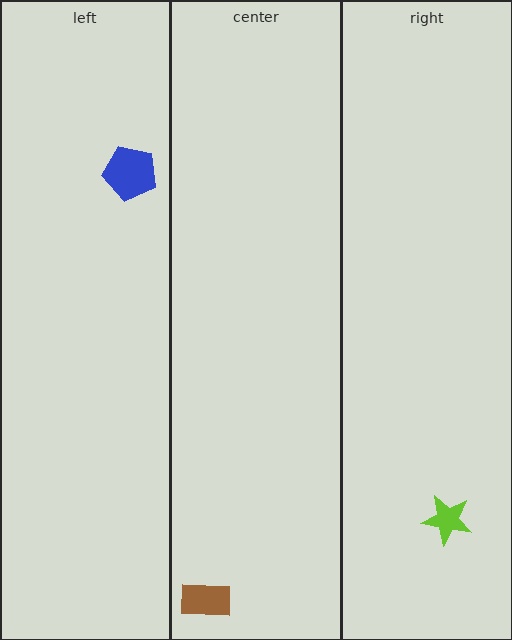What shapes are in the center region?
The brown rectangle.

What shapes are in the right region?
The lime star.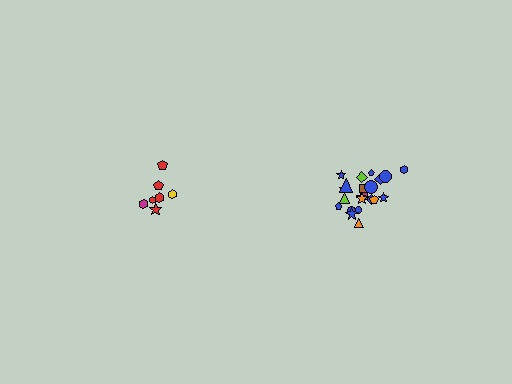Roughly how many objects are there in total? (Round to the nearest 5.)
Roughly 30 objects in total.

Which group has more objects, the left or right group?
The right group.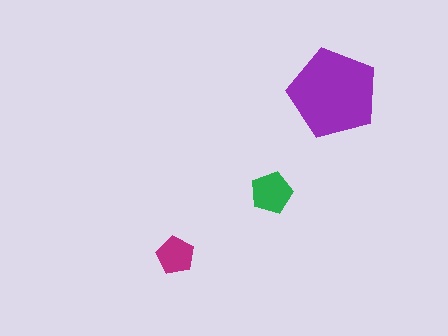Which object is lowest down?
The magenta pentagon is bottommost.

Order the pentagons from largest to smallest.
the purple one, the green one, the magenta one.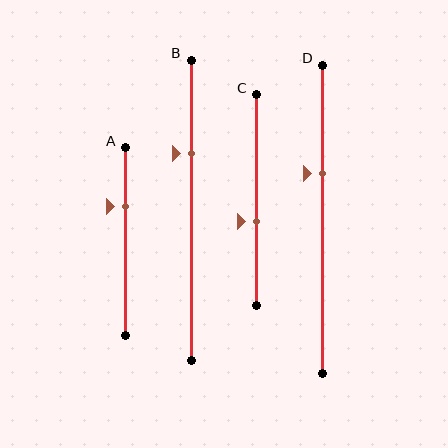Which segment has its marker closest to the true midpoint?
Segment C has its marker closest to the true midpoint.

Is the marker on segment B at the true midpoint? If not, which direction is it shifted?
No, the marker on segment B is shifted upward by about 19% of the segment length.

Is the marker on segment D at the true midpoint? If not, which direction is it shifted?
No, the marker on segment D is shifted upward by about 15% of the segment length.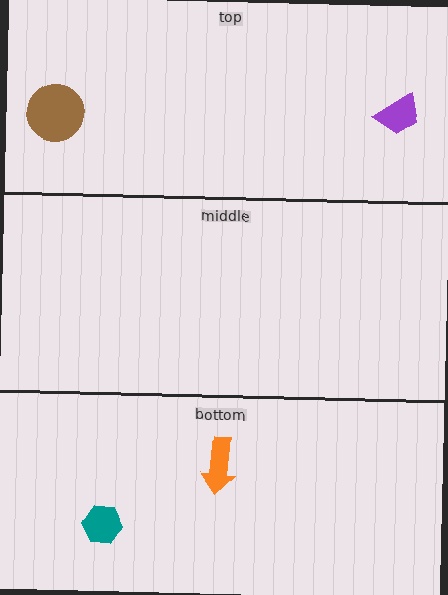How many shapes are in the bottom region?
2.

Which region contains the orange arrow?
The bottom region.